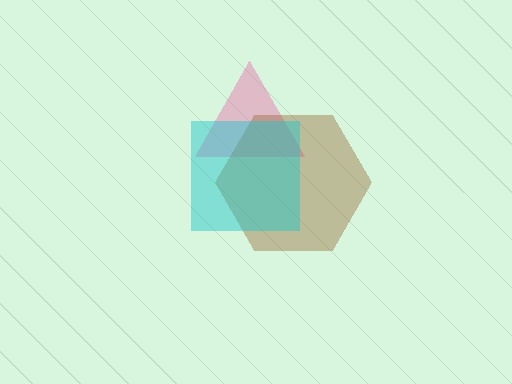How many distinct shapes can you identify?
There are 3 distinct shapes: a pink triangle, a brown hexagon, a cyan square.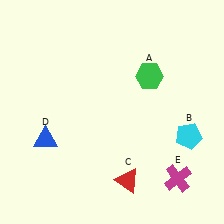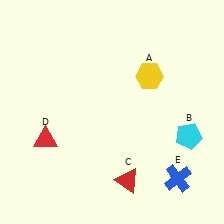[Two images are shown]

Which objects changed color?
A changed from green to yellow. D changed from blue to red. E changed from magenta to blue.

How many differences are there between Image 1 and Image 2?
There are 3 differences between the two images.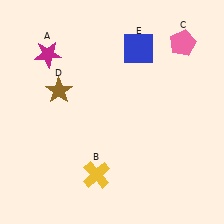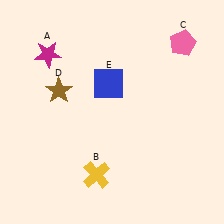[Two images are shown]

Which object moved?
The blue square (E) moved down.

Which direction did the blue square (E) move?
The blue square (E) moved down.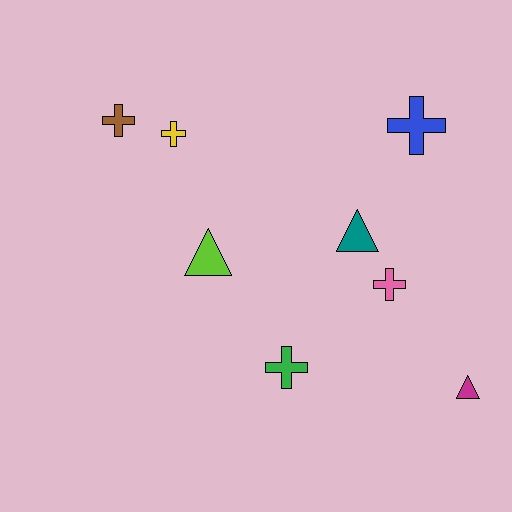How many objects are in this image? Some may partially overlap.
There are 8 objects.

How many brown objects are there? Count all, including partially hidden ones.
There is 1 brown object.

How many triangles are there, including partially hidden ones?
There are 3 triangles.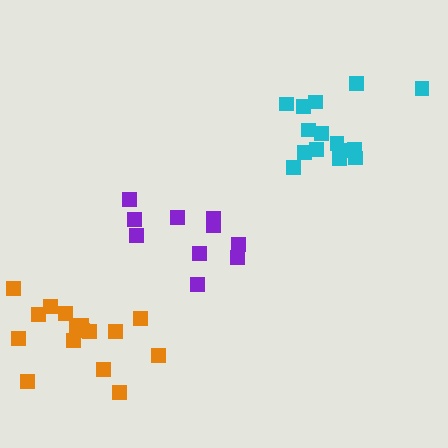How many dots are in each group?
Group 1: 16 dots, Group 2: 15 dots, Group 3: 10 dots (41 total).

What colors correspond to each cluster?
The clusters are colored: orange, cyan, purple.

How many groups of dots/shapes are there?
There are 3 groups.